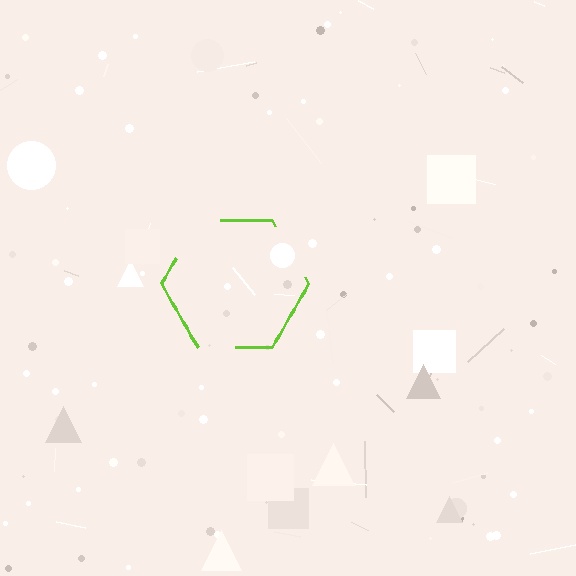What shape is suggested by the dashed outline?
The dashed outline suggests a hexagon.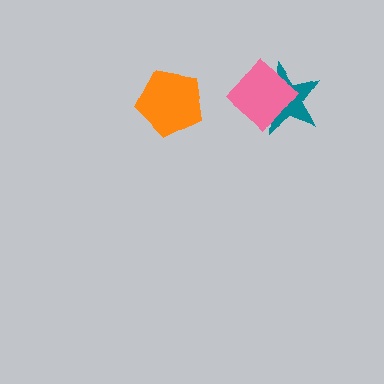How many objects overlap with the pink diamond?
1 object overlaps with the pink diamond.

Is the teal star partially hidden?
Yes, it is partially covered by another shape.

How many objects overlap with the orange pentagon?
0 objects overlap with the orange pentagon.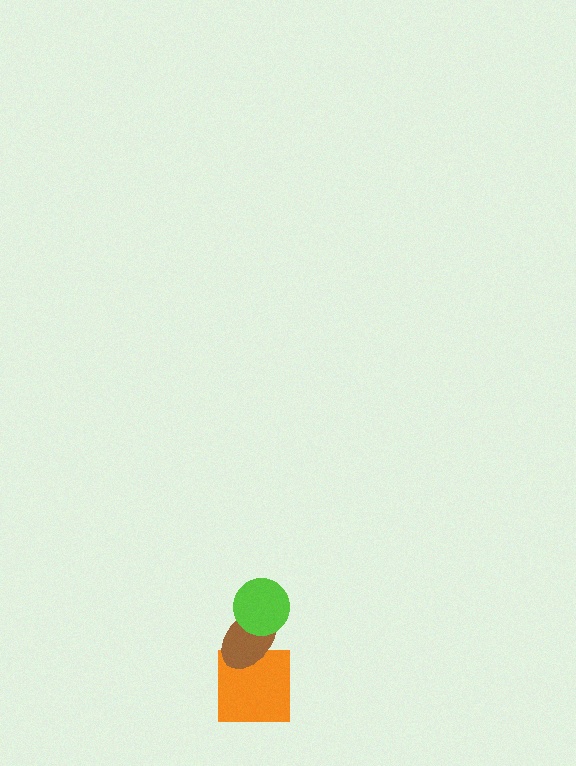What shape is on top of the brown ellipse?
The lime circle is on top of the brown ellipse.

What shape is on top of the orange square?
The brown ellipse is on top of the orange square.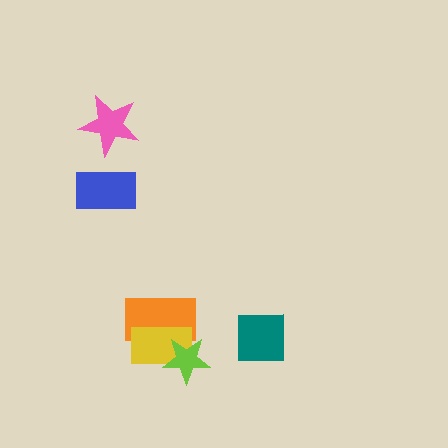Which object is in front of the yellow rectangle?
The lime star is in front of the yellow rectangle.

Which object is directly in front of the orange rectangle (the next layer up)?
The yellow rectangle is directly in front of the orange rectangle.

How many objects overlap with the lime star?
2 objects overlap with the lime star.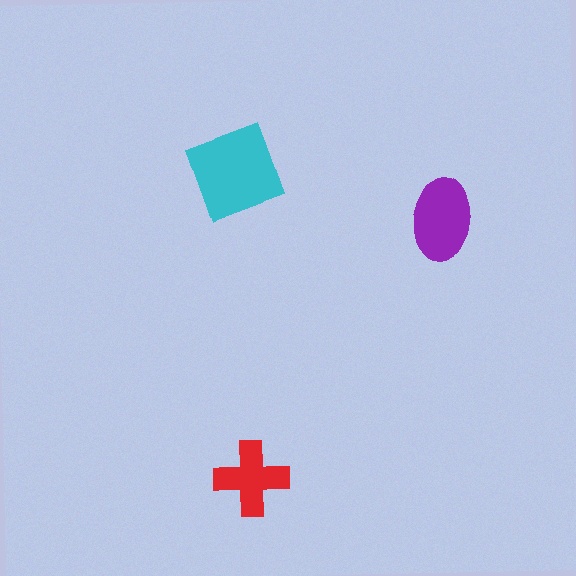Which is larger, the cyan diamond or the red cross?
The cyan diamond.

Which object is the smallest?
The red cross.